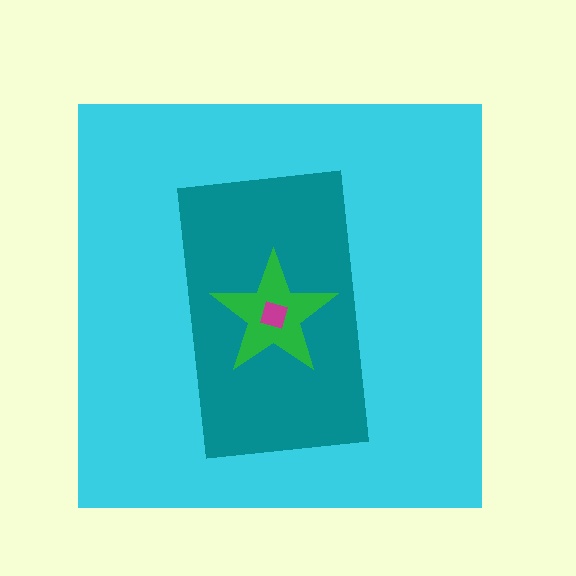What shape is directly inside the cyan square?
The teal rectangle.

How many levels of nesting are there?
4.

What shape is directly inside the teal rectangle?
The green star.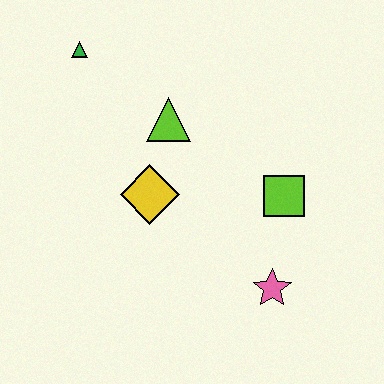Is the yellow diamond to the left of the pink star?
Yes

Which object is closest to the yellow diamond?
The lime triangle is closest to the yellow diamond.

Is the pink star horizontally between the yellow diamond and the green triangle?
No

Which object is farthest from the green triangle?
The pink star is farthest from the green triangle.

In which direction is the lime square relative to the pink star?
The lime square is above the pink star.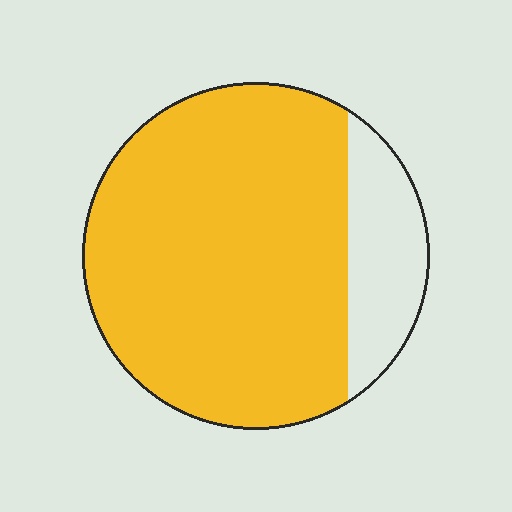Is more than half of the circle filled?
Yes.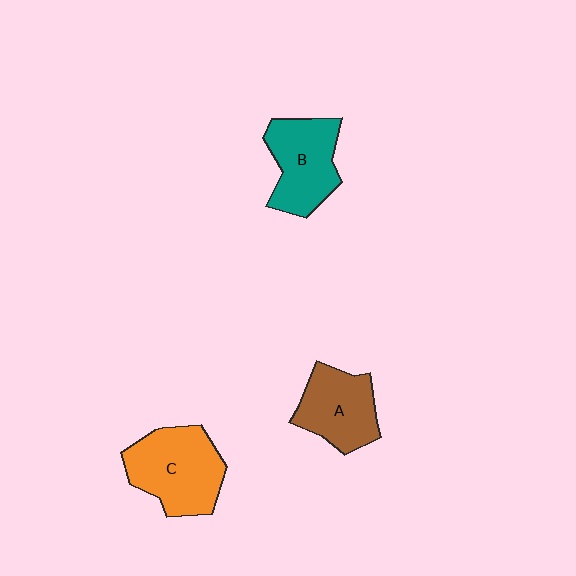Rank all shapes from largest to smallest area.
From largest to smallest: C (orange), B (teal), A (brown).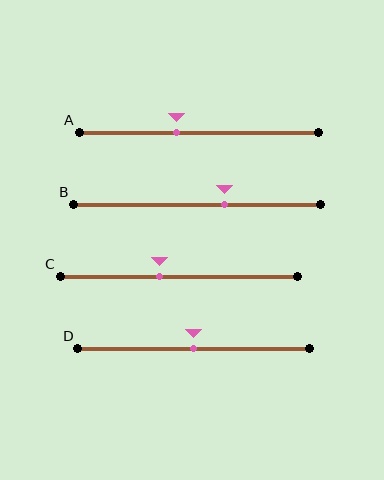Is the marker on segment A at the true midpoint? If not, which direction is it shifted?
No, the marker on segment A is shifted to the left by about 9% of the segment length.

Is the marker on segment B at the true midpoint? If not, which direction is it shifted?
No, the marker on segment B is shifted to the right by about 11% of the segment length.